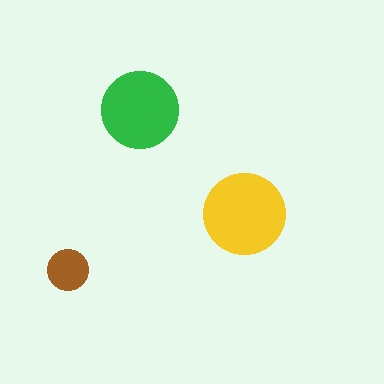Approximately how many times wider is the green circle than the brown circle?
About 2 times wider.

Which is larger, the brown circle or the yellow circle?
The yellow one.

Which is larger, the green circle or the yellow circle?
The yellow one.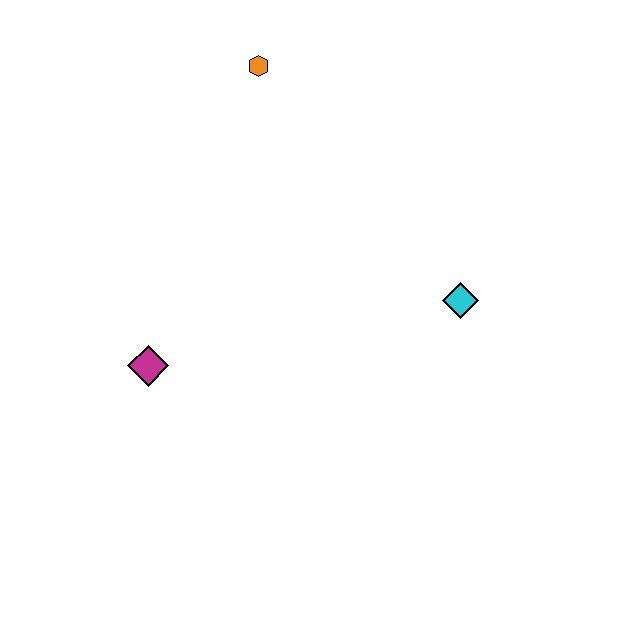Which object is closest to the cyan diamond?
The orange hexagon is closest to the cyan diamond.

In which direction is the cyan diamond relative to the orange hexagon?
The cyan diamond is below the orange hexagon.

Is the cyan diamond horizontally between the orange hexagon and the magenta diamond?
No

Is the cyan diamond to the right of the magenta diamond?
Yes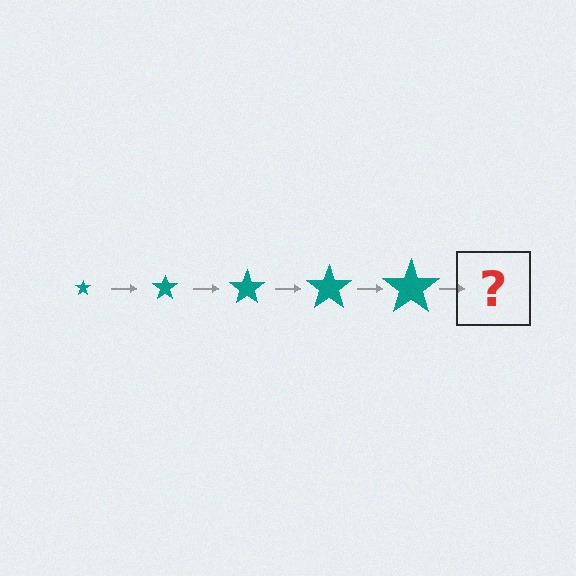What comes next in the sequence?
The next element should be a teal star, larger than the previous one.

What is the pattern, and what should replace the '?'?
The pattern is that the star gets progressively larger each step. The '?' should be a teal star, larger than the previous one.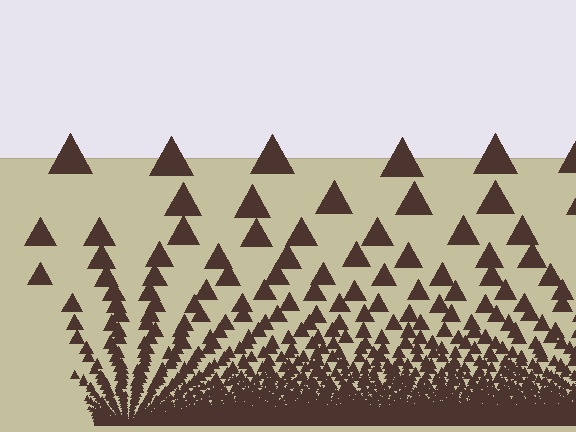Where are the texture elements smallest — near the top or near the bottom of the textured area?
Near the bottom.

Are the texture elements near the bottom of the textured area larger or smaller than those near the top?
Smaller. The gradient is inverted — elements near the bottom are smaller and denser.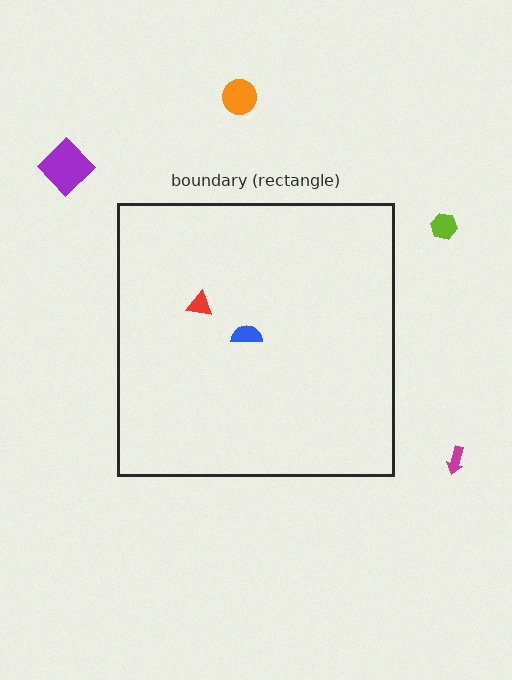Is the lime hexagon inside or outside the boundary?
Outside.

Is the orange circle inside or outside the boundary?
Outside.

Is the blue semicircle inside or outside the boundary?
Inside.